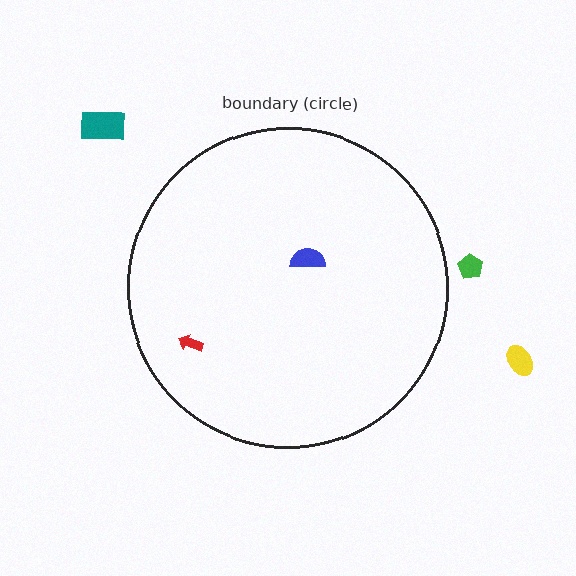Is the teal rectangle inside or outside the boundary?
Outside.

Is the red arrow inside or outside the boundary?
Inside.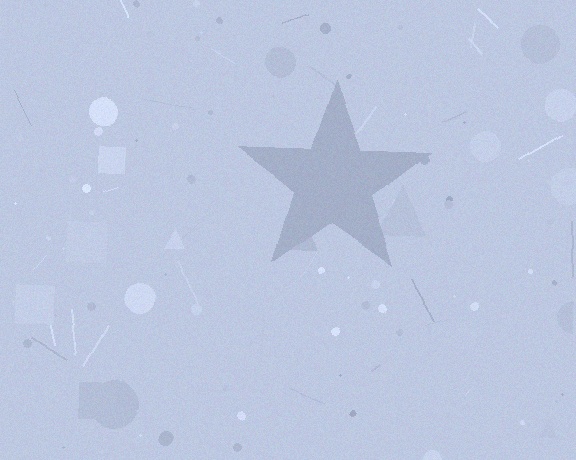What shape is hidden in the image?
A star is hidden in the image.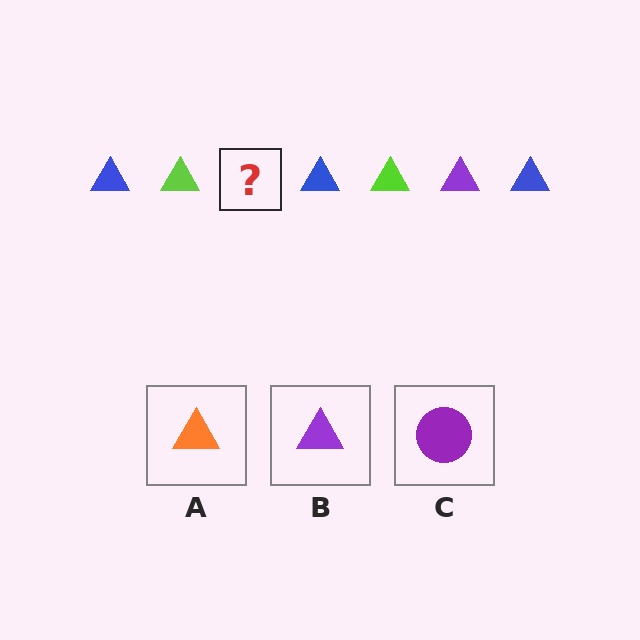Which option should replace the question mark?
Option B.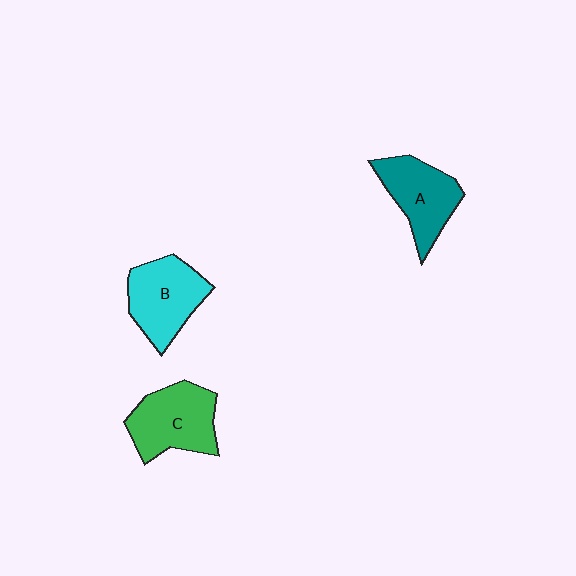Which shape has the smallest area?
Shape A (teal).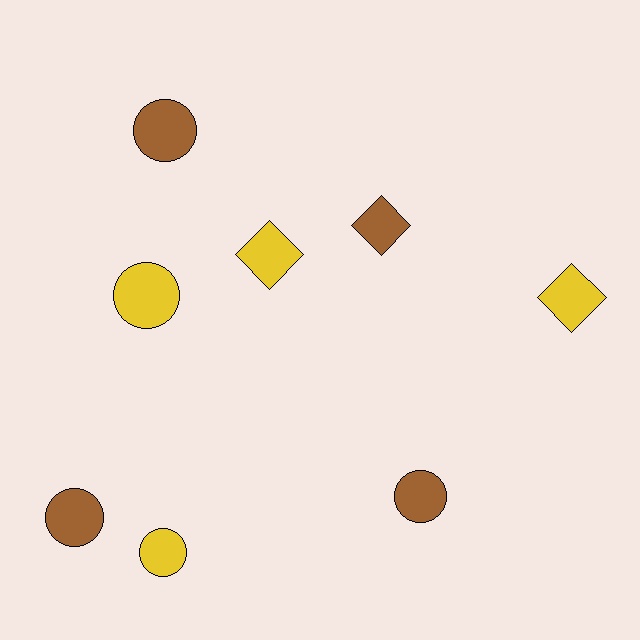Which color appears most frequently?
Brown, with 4 objects.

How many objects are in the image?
There are 8 objects.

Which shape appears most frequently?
Circle, with 5 objects.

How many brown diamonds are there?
There is 1 brown diamond.